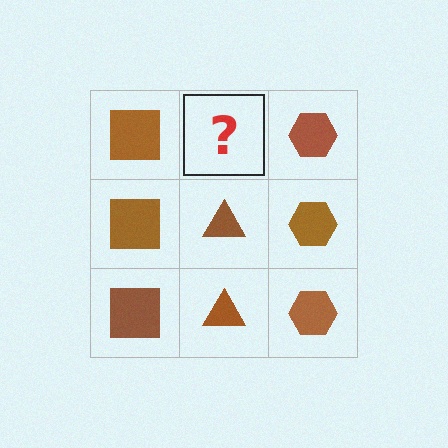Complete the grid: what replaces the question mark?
The question mark should be replaced with a brown triangle.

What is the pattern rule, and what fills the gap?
The rule is that each column has a consistent shape. The gap should be filled with a brown triangle.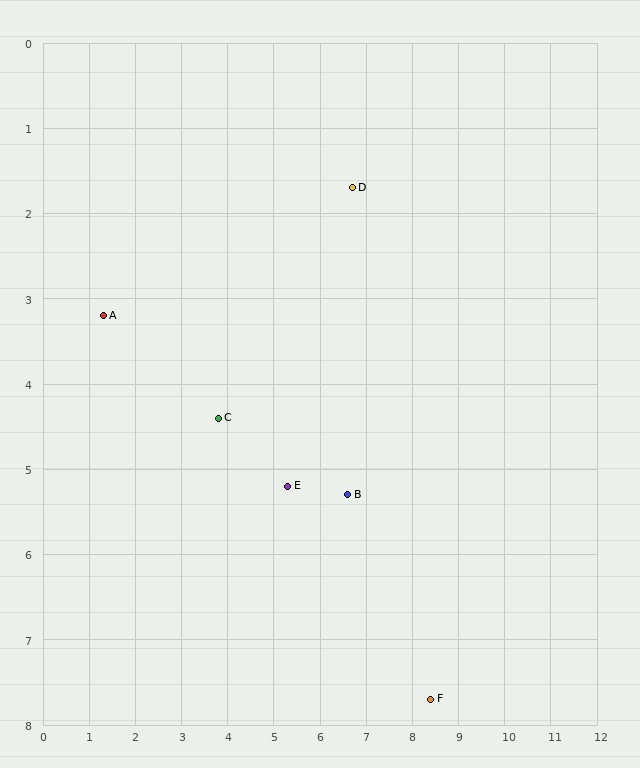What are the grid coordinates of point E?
Point E is at approximately (5.3, 5.2).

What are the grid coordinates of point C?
Point C is at approximately (3.8, 4.4).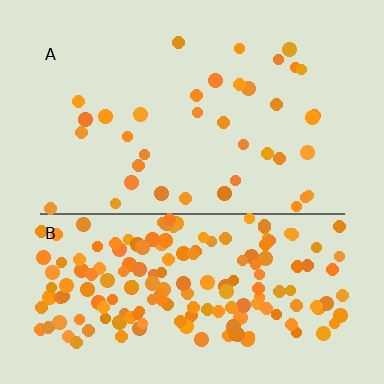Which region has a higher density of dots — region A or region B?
B (the bottom).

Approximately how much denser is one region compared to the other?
Approximately 4.8× — region B over region A.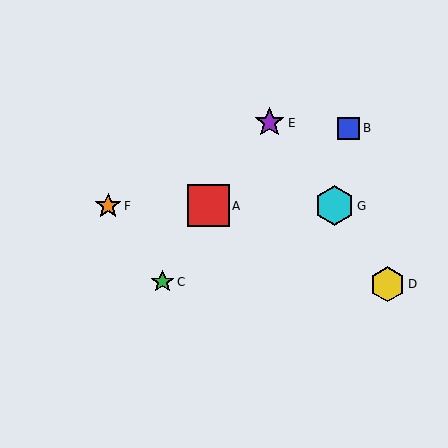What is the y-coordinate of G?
Object G is at y≈206.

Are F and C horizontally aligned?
No, F is at y≈206 and C is at y≈282.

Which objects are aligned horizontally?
Objects A, F, G are aligned horizontally.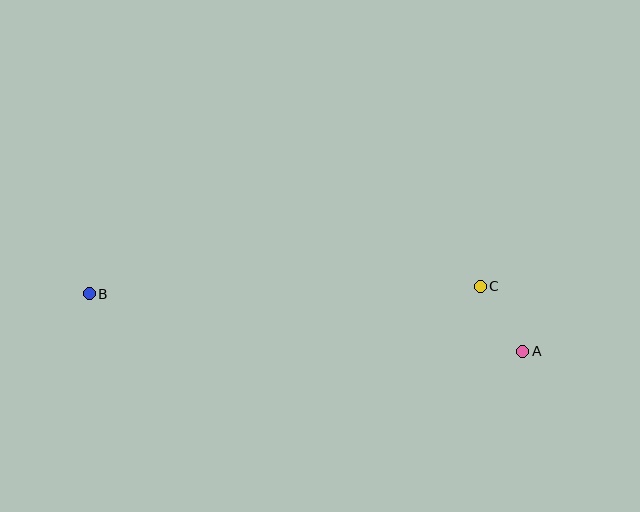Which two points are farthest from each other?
Points A and B are farthest from each other.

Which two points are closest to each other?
Points A and C are closest to each other.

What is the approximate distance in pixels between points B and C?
The distance between B and C is approximately 391 pixels.